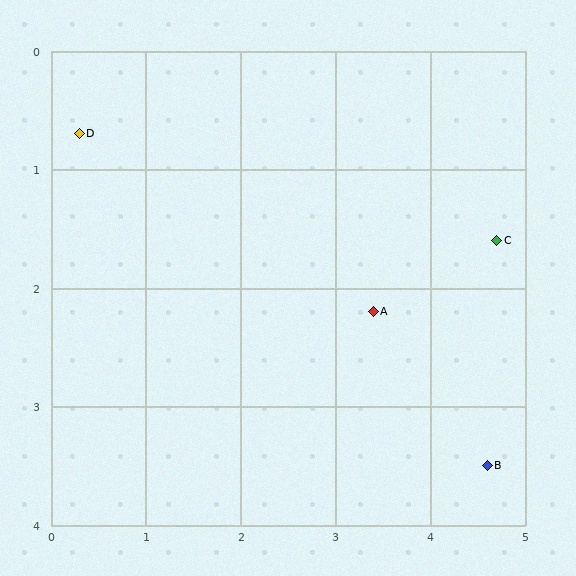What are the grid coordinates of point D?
Point D is at approximately (0.3, 0.7).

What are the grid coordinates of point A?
Point A is at approximately (3.4, 2.2).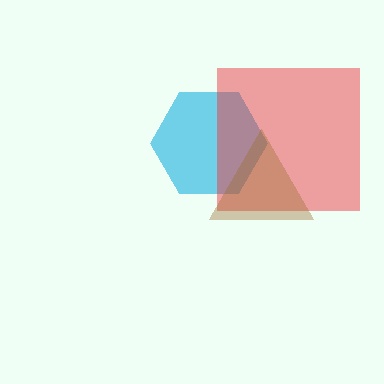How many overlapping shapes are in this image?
There are 3 overlapping shapes in the image.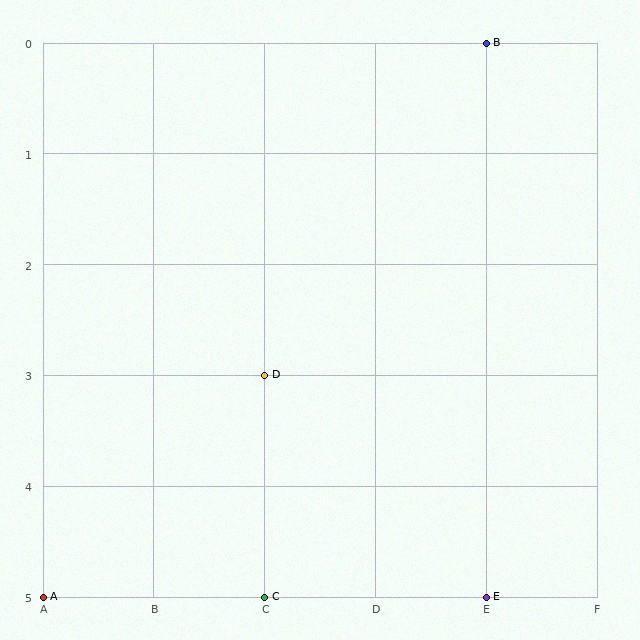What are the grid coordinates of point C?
Point C is at grid coordinates (C, 5).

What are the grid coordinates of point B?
Point B is at grid coordinates (E, 0).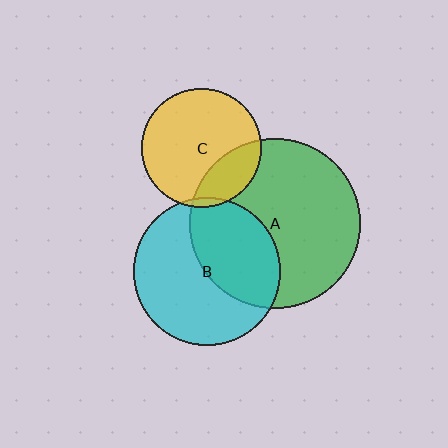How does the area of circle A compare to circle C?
Approximately 2.0 times.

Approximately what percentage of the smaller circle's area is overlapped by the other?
Approximately 40%.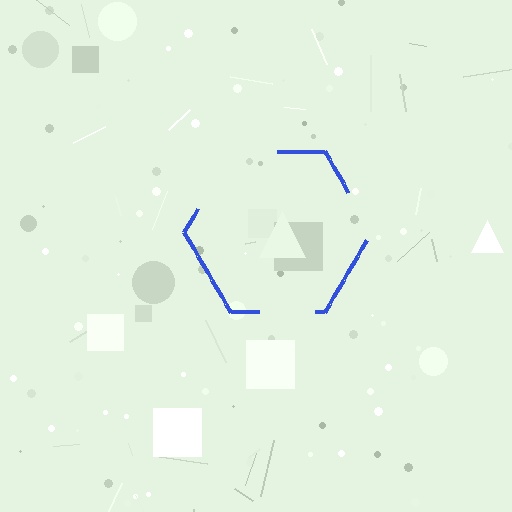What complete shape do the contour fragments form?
The contour fragments form a hexagon.